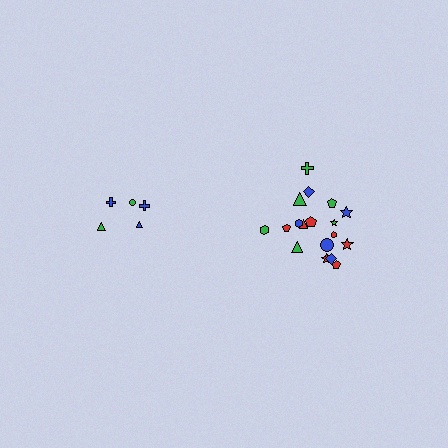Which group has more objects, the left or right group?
The right group.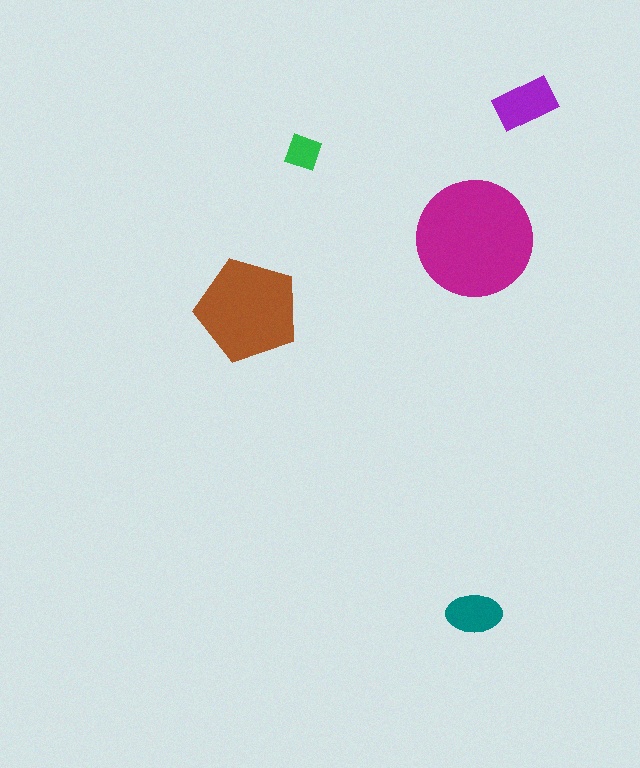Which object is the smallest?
The green diamond.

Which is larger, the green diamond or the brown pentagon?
The brown pentagon.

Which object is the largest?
The magenta circle.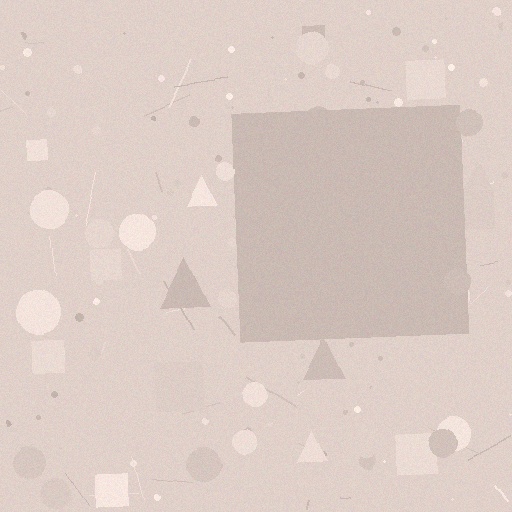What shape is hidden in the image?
A square is hidden in the image.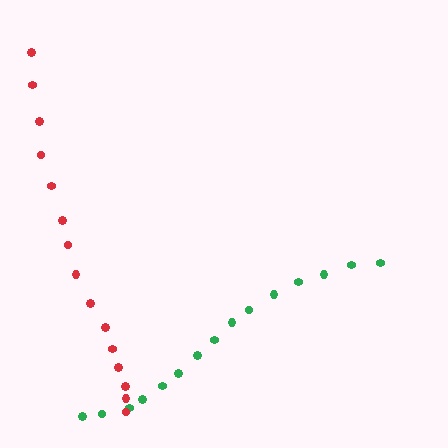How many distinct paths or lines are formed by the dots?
There are 2 distinct paths.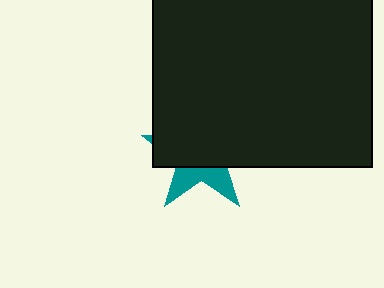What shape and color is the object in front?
The object in front is a black rectangle.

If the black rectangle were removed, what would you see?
You would see the complete teal star.